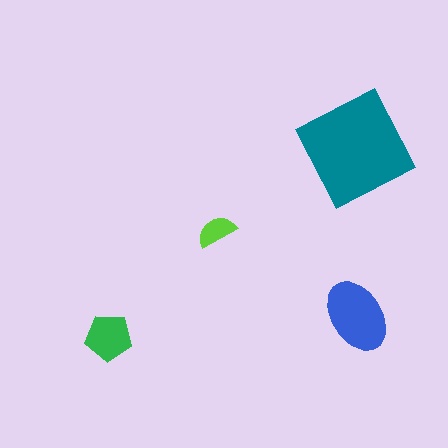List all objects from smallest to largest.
The lime semicircle, the green pentagon, the blue ellipse, the teal diamond.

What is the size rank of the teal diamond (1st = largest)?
1st.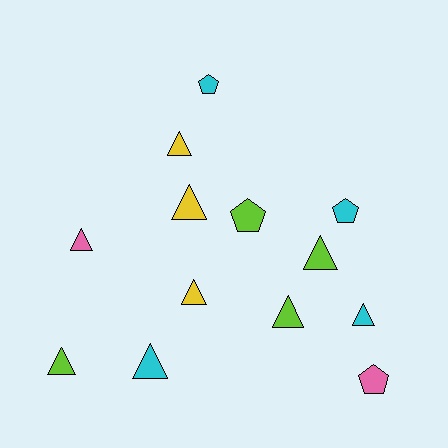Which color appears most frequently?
Cyan, with 4 objects.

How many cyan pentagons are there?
There are 2 cyan pentagons.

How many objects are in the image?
There are 13 objects.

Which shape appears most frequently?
Triangle, with 9 objects.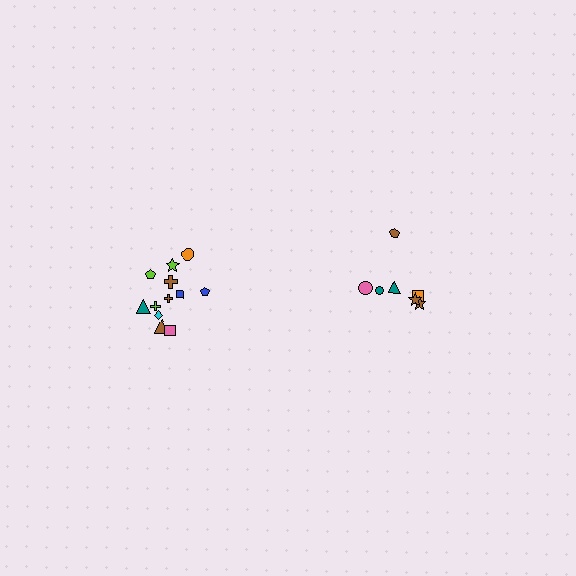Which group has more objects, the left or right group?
The left group.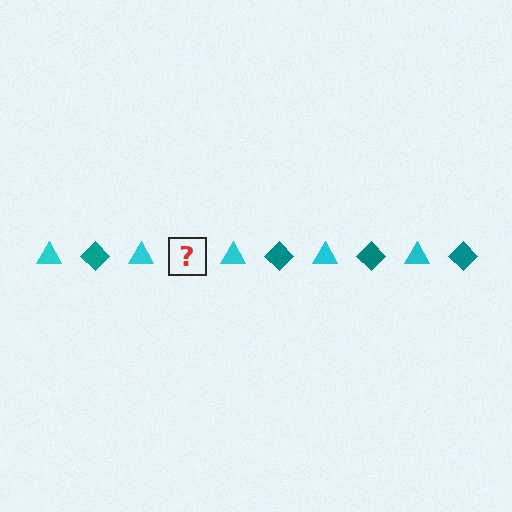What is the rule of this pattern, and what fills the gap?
The rule is that the pattern alternates between cyan triangle and teal diamond. The gap should be filled with a teal diamond.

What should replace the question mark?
The question mark should be replaced with a teal diamond.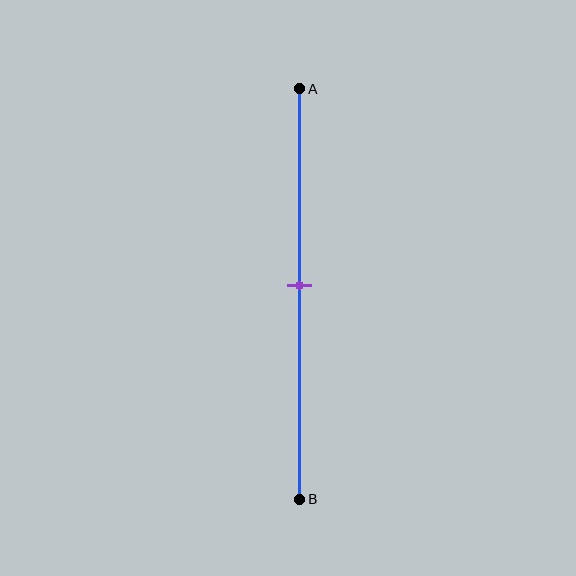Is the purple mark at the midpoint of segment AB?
Yes, the mark is approximately at the midpoint.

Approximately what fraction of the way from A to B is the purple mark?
The purple mark is approximately 50% of the way from A to B.